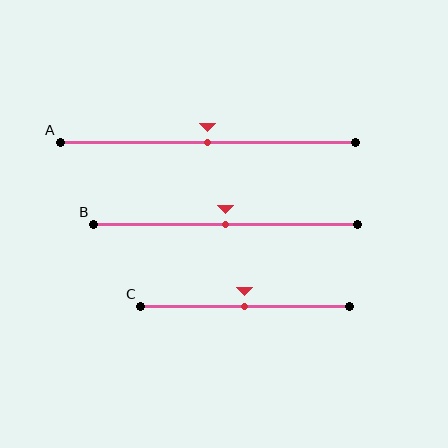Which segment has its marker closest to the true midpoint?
Segment A has its marker closest to the true midpoint.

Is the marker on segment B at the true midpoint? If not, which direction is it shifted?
Yes, the marker on segment B is at the true midpoint.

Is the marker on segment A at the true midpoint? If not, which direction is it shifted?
Yes, the marker on segment A is at the true midpoint.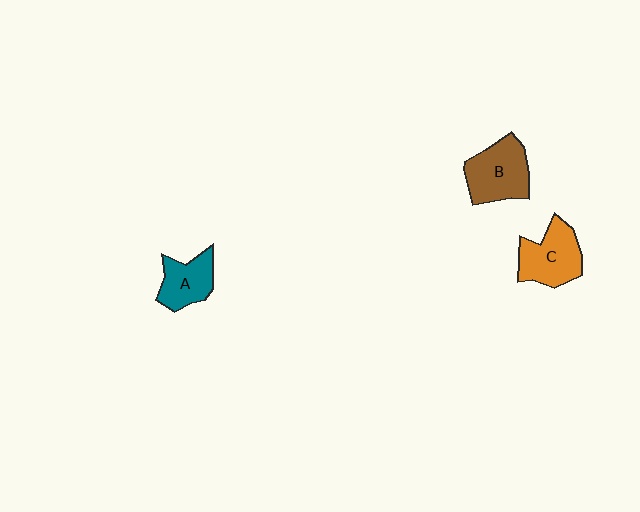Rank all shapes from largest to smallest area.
From largest to smallest: B (brown), C (orange), A (teal).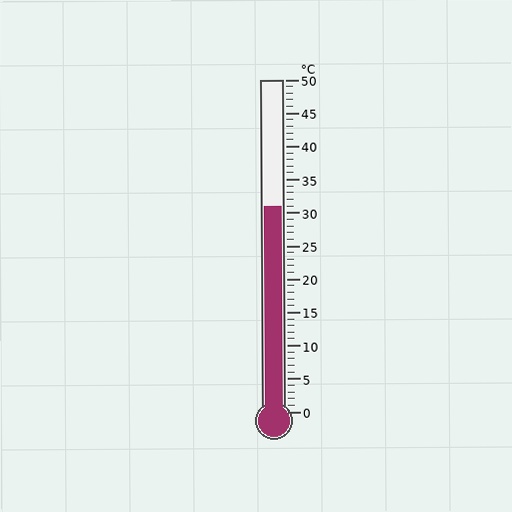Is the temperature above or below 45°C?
The temperature is below 45°C.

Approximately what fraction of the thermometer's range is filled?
The thermometer is filled to approximately 60% of its range.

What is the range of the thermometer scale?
The thermometer scale ranges from 0°C to 50°C.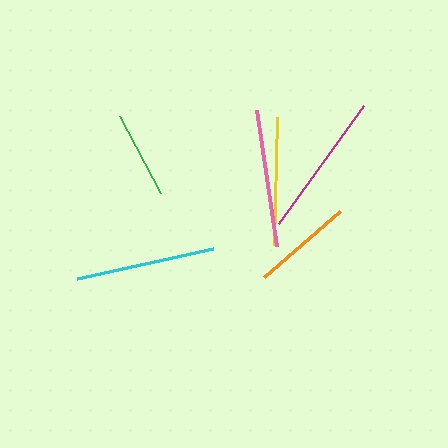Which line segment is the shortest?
The green line is the shortest at approximately 86 pixels.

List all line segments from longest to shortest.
From longest to shortest: magenta, cyan, pink, yellow, orange, green.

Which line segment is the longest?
The magenta line is the longest at approximately 145 pixels.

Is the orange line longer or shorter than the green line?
The orange line is longer than the green line.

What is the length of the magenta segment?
The magenta segment is approximately 145 pixels long.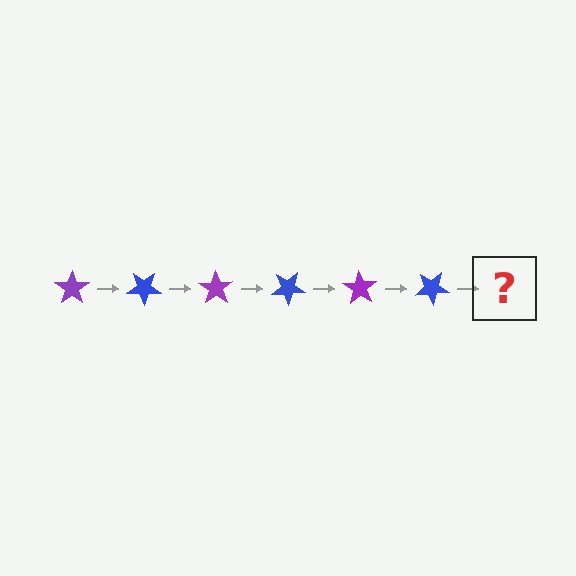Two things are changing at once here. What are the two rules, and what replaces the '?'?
The two rules are that it rotates 35 degrees each step and the color cycles through purple and blue. The '?' should be a purple star, rotated 210 degrees from the start.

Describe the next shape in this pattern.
It should be a purple star, rotated 210 degrees from the start.